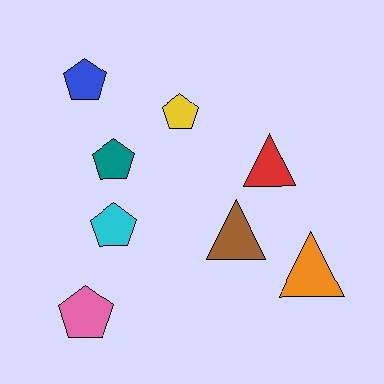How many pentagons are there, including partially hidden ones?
There are 5 pentagons.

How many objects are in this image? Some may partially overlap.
There are 8 objects.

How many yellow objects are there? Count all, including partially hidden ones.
There is 1 yellow object.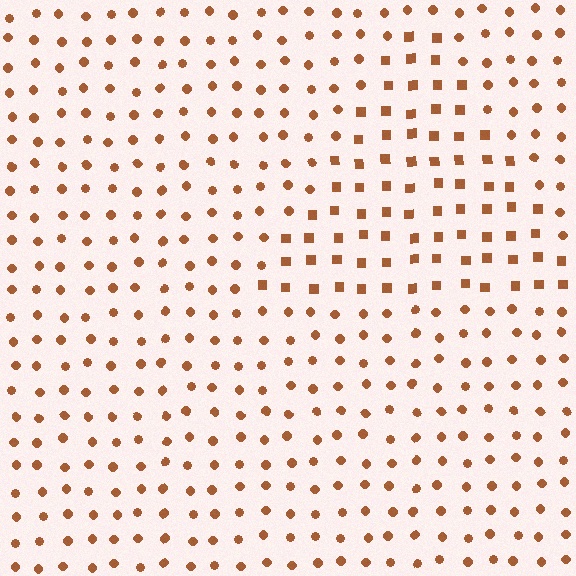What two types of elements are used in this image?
The image uses squares inside the triangle region and circles outside it.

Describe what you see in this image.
The image is filled with small brown elements arranged in a uniform grid. A triangle-shaped region contains squares, while the surrounding area contains circles. The boundary is defined purely by the change in element shape.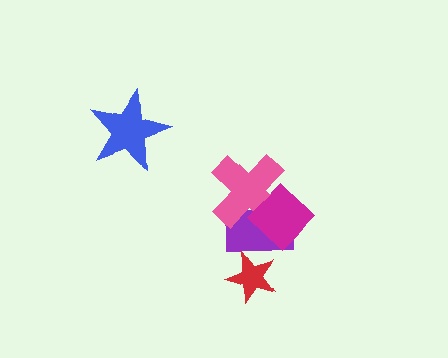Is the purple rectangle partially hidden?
Yes, it is partially covered by another shape.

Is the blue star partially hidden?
No, no other shape covers it.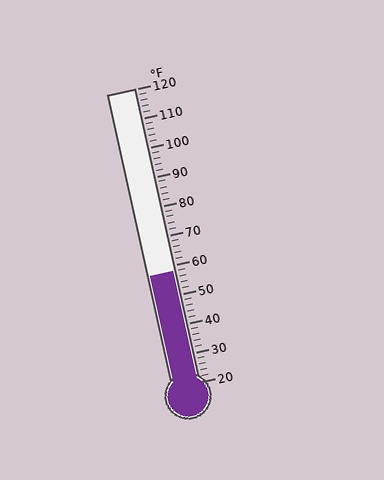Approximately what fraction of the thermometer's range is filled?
The thermometer is filled to approximately 40% of its range.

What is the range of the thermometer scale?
The thermometer scale ranges from 20°F to 120°F.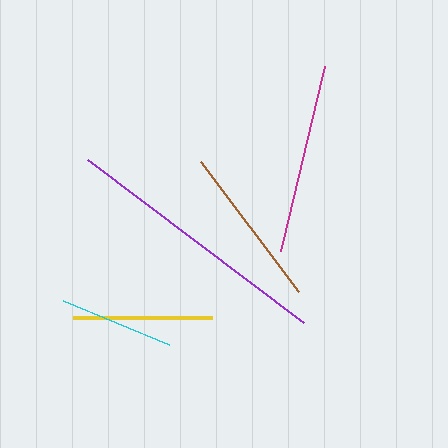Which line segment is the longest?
The purple line is the longest at approximately 271 pixels.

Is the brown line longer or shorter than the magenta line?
The magenta line is longer than the brown line.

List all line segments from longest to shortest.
From longest to shortest: purple, magenta, brown, yellow, cyan.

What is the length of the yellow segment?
The yellow segment is approximately 140 pixels long.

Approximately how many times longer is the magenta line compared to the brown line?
The magenta line is approximately 1.2 times the length of the brown line.